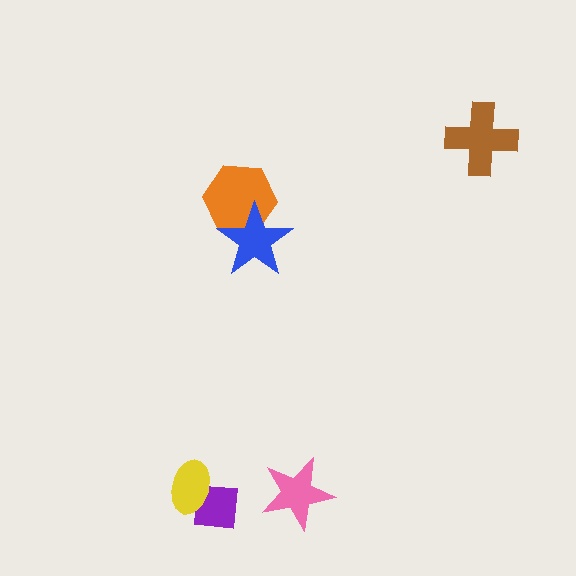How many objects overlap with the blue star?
1 object overlaps with the blue star.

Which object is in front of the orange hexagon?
The blue star is in front of the orange hexagon.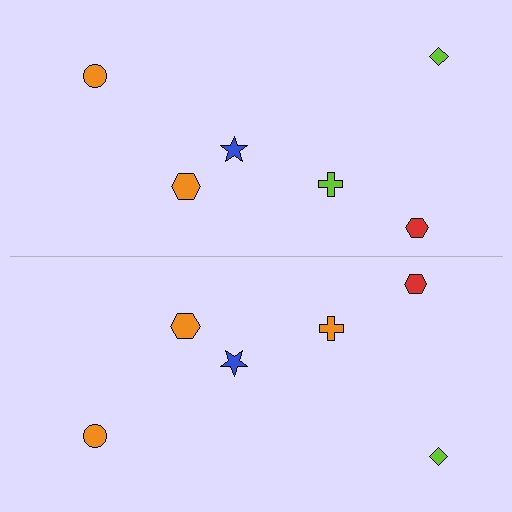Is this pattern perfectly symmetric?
No, the pattern is not perfectly symmetric. The orange cross on the bottom side breaks the symmetry — its mirror counterpart is lime.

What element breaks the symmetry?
The orange cross on the bottom side breaks the symmetry — its mirror counterpart is lime.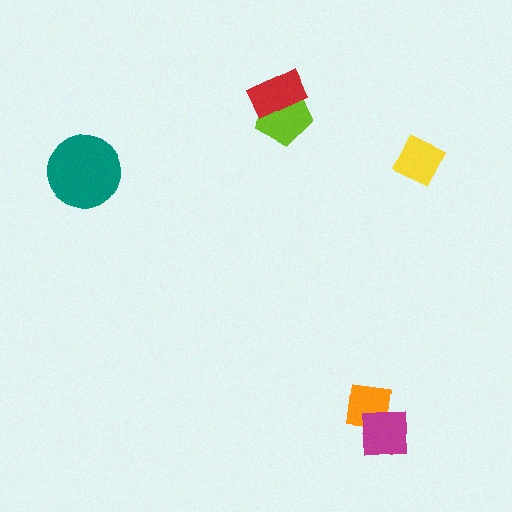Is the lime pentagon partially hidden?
Yes, it is partially covered by another shape.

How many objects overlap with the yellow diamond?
0 objects overlap with the yellow diamond.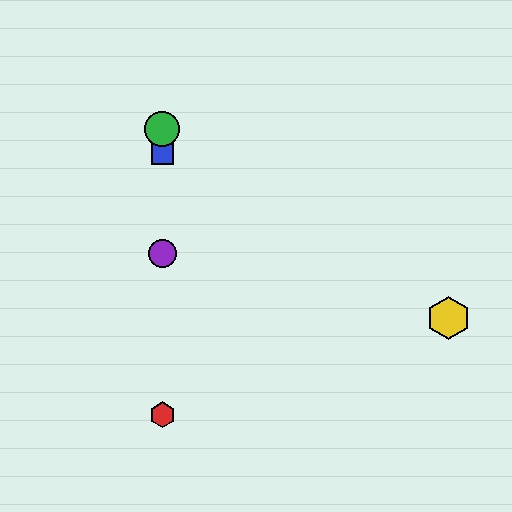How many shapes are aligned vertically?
4 shapes (the red hexagon, the blue square, the green circle, the purple circle) are aligned vertically.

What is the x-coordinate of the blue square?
The blue square is at x≈162.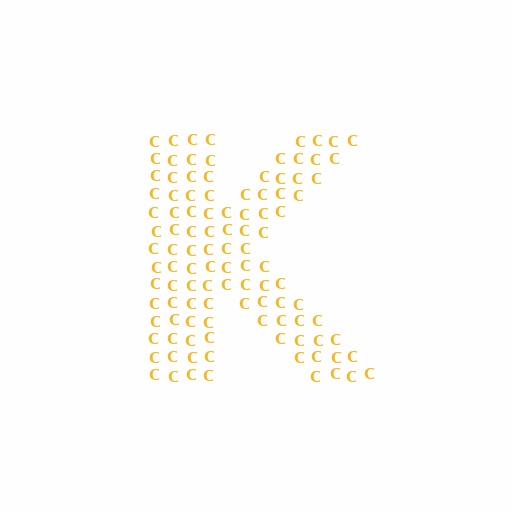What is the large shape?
The large shape is the letter K.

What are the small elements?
The small elements are letter C's.